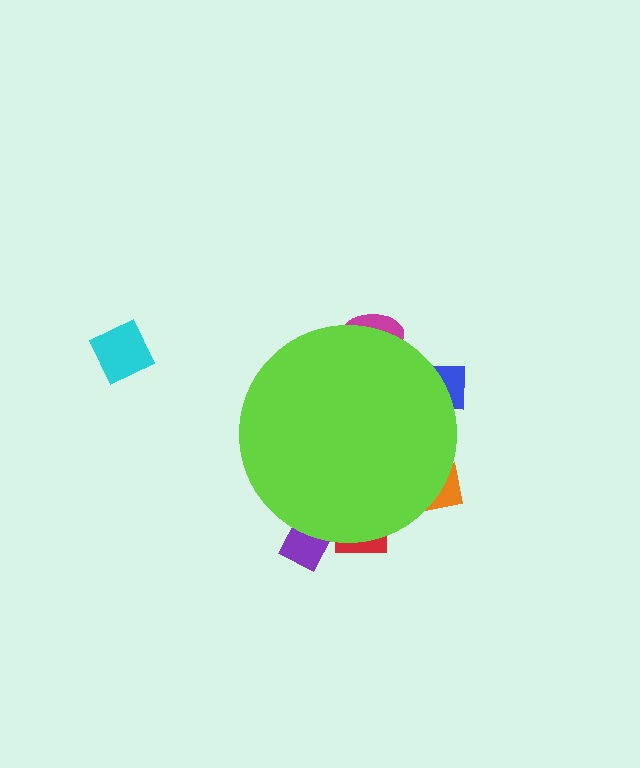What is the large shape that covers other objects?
A lime circle.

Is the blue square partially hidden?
Yes, the blue square is partially hidden behind the lime circle.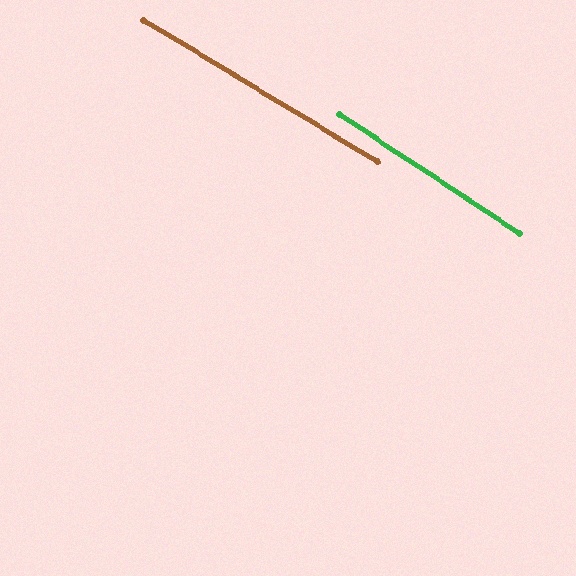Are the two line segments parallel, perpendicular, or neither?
Parallel — their directions differ by only 1.9°.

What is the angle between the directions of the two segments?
Approximately 2 degrees.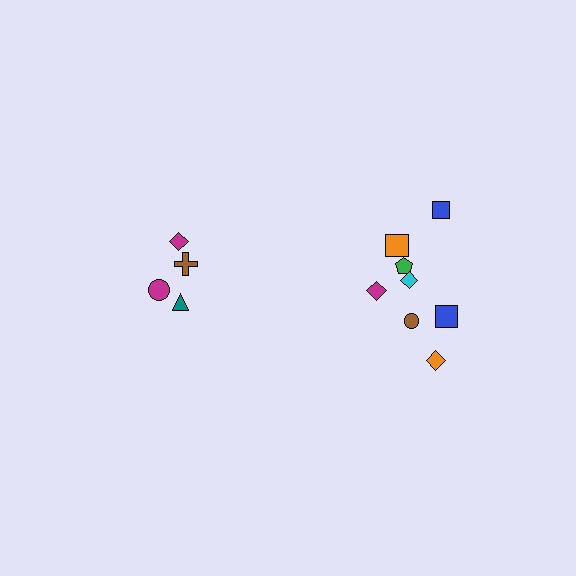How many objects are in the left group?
There are 4 objects.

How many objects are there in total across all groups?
There are 12 objects.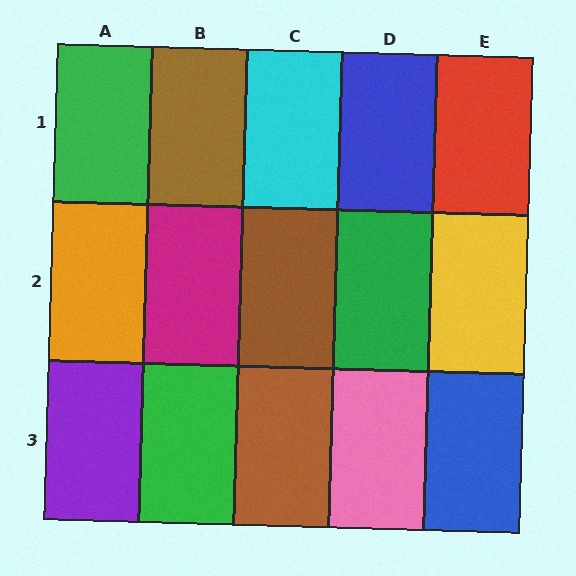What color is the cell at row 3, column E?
Blue.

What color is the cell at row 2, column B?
Magenta.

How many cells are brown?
3 cells are brown.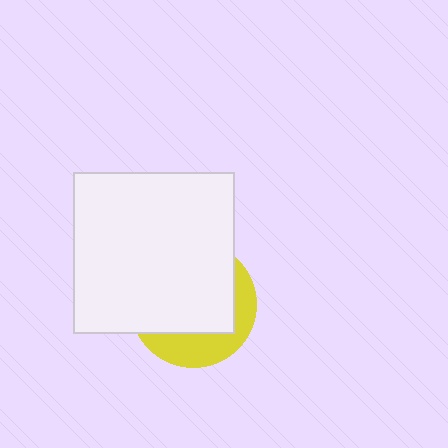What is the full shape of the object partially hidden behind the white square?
The partially hidden object is a yellow circle.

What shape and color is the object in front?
The object in front is a white square.